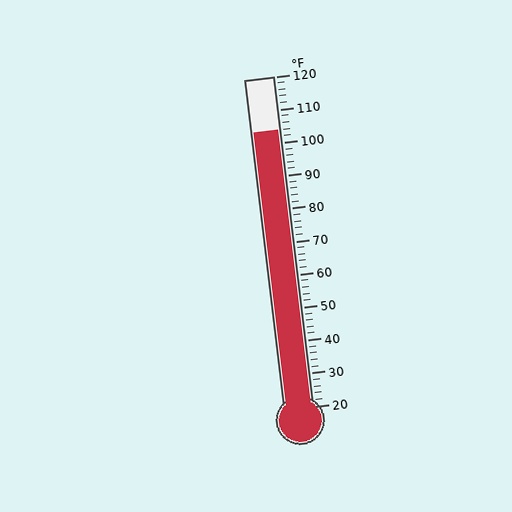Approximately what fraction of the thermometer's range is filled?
The thermometer is filled to approximately 85% of its range.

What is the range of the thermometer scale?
The thermometer scale ranges from 20°F to 120°F.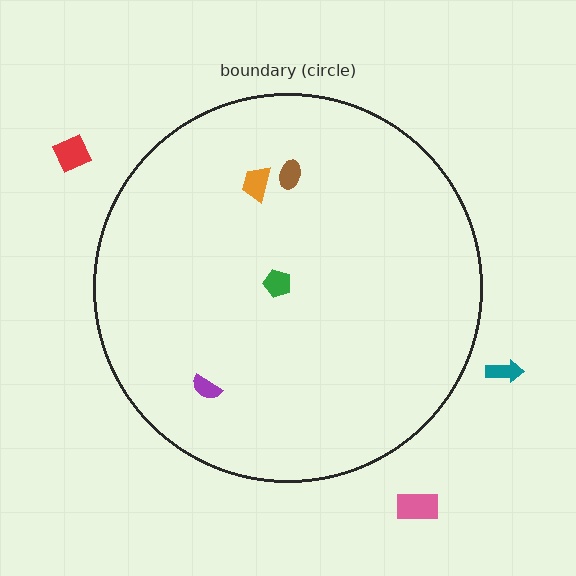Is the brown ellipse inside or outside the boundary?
Inside.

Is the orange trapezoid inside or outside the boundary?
Inside.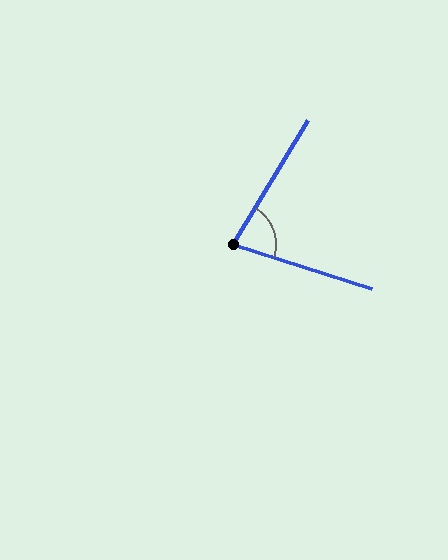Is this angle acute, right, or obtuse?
It is acute.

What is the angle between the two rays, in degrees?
Approximately 76 degrees.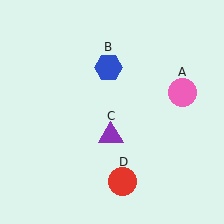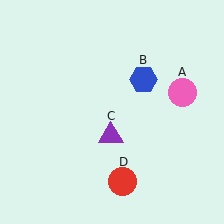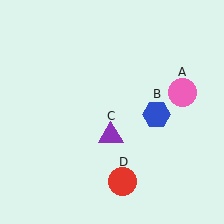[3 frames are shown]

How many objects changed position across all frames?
1 object changed position: blue hexagon (object B).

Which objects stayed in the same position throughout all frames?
Pink circle (object A) and purple triangle (object C) and red circle (object D) remained stationary.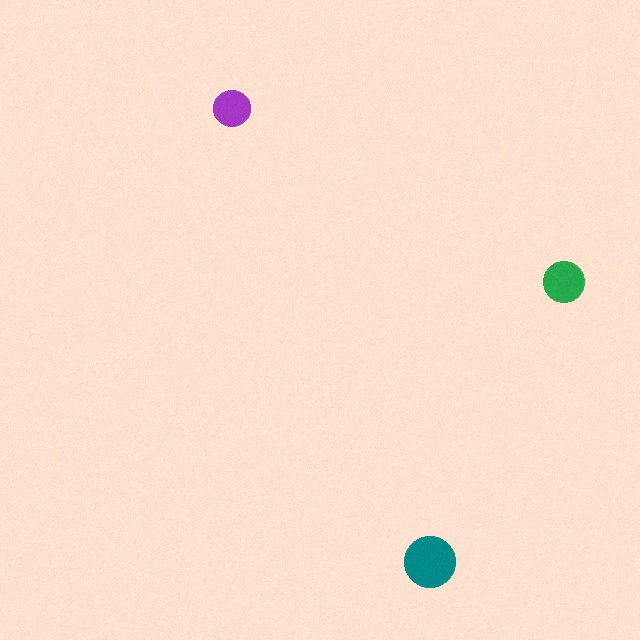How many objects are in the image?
There are 3 objects in the image.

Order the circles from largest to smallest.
the teal one, the green one, the purple one.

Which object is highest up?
The purple circle is topmost.